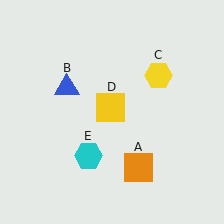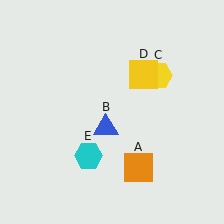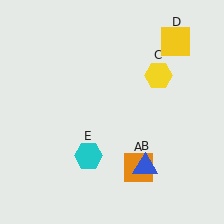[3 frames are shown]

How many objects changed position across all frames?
2 objects changed position: blue triangle (object B), yellow square (object D).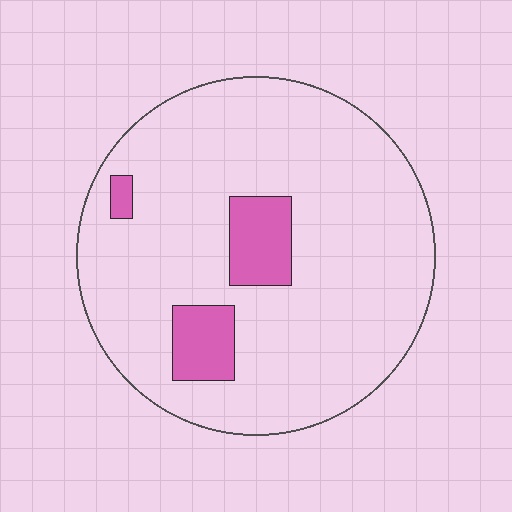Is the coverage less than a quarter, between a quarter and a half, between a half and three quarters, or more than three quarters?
Less than a quarter.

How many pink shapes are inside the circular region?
3.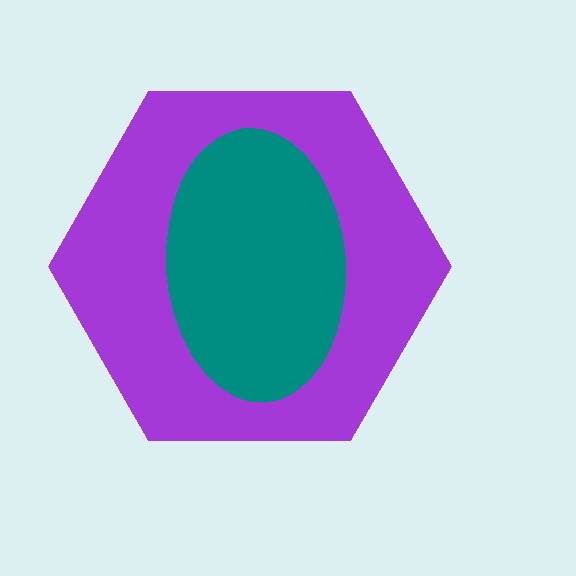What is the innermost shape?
The teal ellipse.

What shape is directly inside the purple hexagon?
The teal ellipse.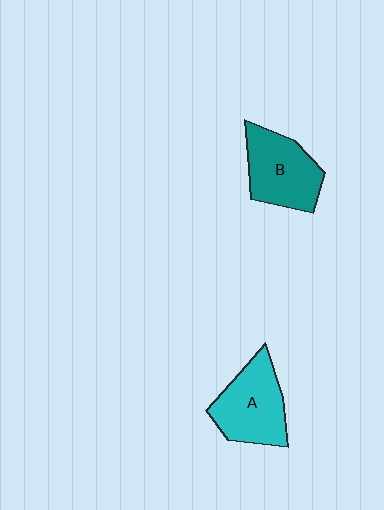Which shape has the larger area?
Shape A (cyan).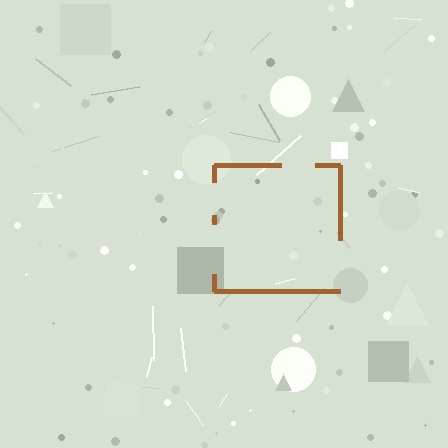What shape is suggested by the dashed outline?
The dashed outline suggests a square.